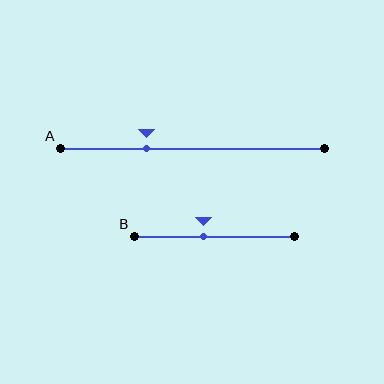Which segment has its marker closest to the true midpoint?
Segment B has its marker closest to the true midpoint.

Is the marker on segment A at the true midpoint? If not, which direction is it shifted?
No, the marker on segment A is shifted to the left by about 17% of the segment length.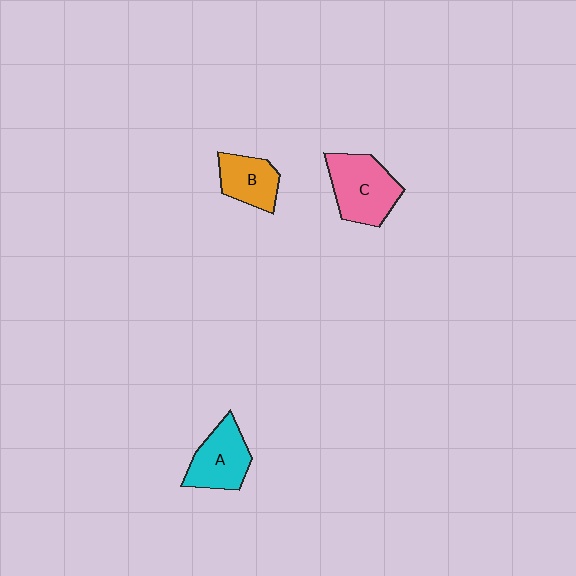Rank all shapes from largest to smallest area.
From largest to smallest: C (pink), A (cyan), B (orange).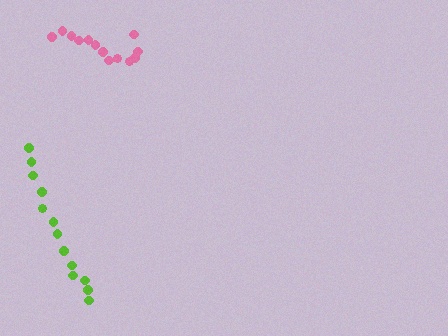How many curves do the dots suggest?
There are 2 distinct paths.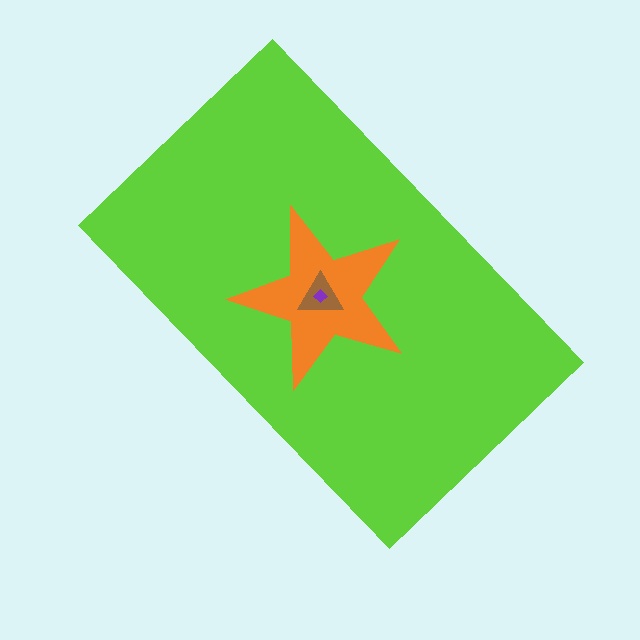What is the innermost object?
The purple diamond.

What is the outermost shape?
The lime rectangle.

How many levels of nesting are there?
4.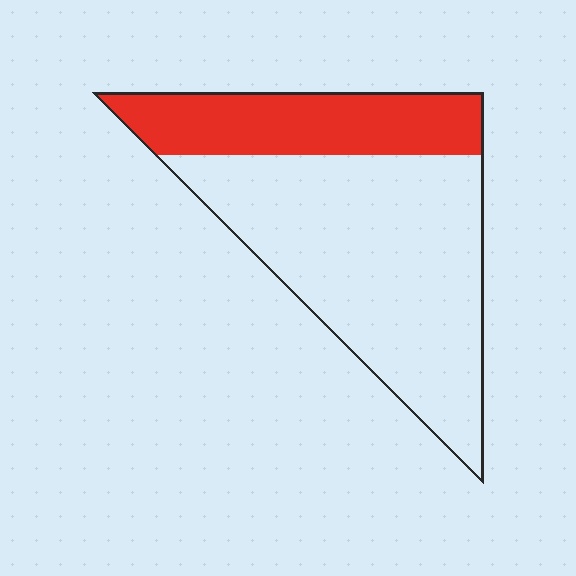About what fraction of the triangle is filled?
About one third (1/3).